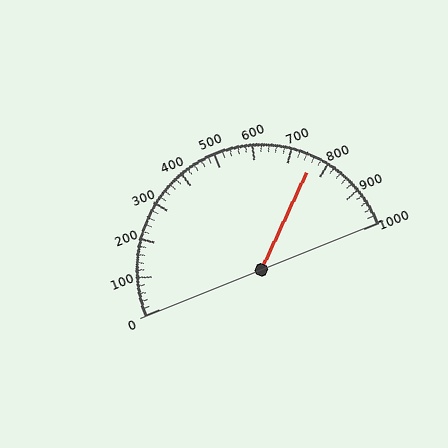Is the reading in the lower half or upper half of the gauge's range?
The reading is in the upper half of the range (0 to 1000).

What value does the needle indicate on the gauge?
The needle indicates approximately 760.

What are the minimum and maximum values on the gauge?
The gauge ranges from 0 to 1000.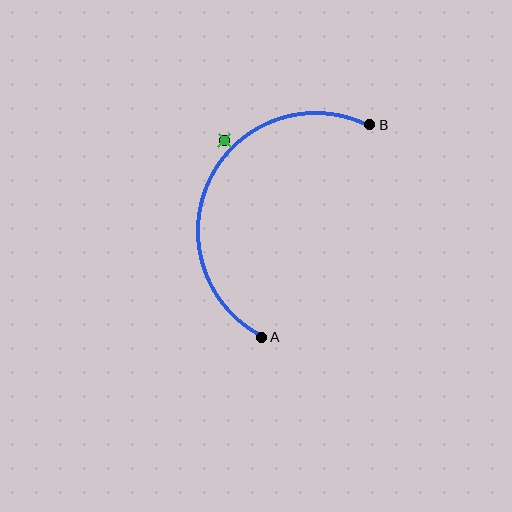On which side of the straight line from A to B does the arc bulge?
The arc bulges to the left of the straight line connecting A and B.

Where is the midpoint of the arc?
The arc midpoint is the point on the curve farthest from the straight line joining A and B. It sits to the left of that line.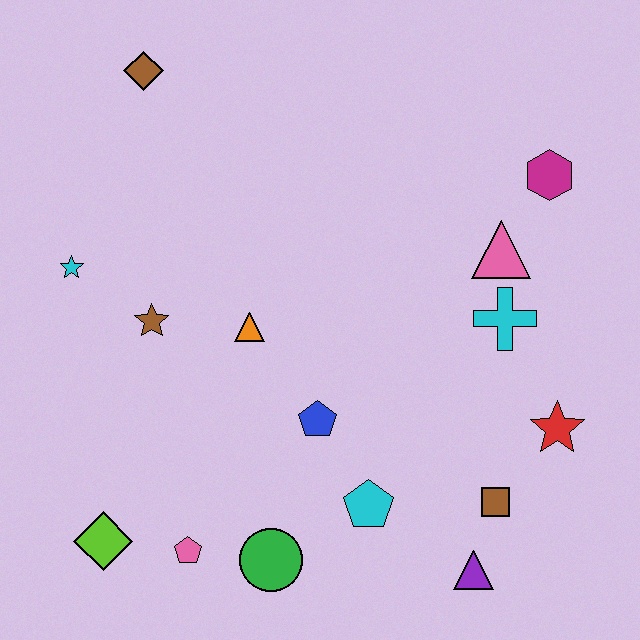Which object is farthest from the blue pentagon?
The brown diamond is farthest from the blue pentagon.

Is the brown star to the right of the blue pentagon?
No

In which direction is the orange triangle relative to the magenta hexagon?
The orange triangle is to the left of the magenta hexagon.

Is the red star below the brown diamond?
Yes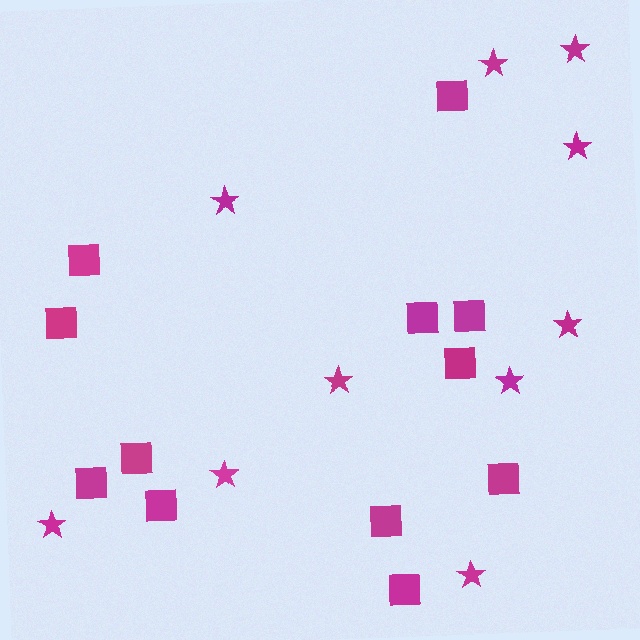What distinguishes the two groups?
There are 2 groups: one group of squares (12) and one group of stars (10).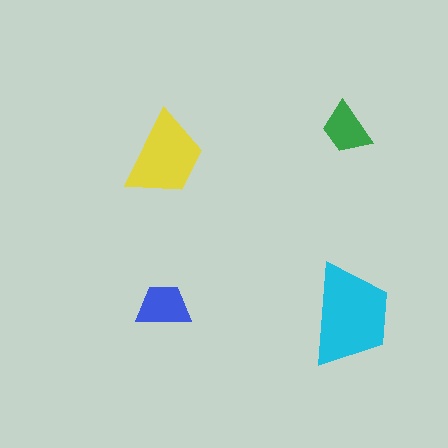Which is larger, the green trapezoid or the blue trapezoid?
The blue one.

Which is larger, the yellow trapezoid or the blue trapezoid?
The yellow one.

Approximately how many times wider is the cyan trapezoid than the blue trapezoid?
About 2 times wider.